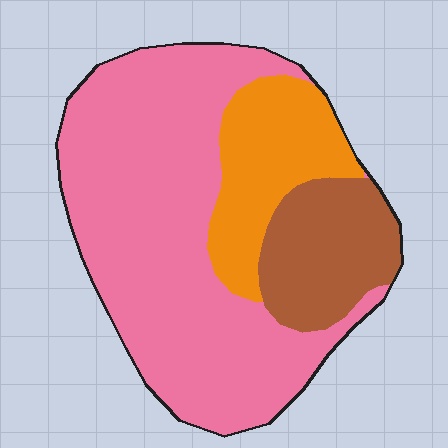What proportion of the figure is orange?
Orange covers 19% of the figure.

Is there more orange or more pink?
Pink.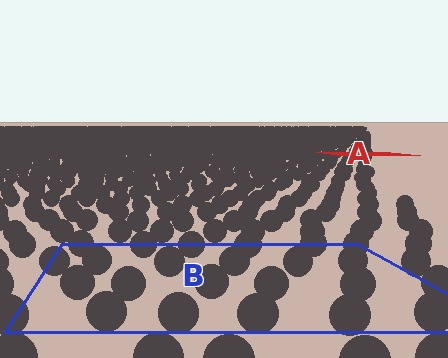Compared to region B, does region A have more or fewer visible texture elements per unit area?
Region A has more texture elements per unit area — they are packed more densely because it is farther away.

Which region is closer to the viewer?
Region B is closer. The texture elements there are larger and more spread out.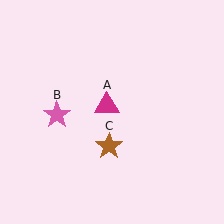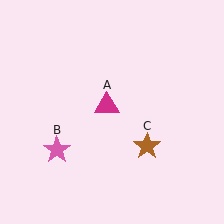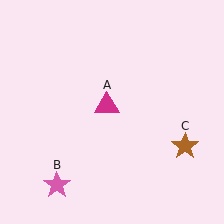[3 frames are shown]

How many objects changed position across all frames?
2 objects changed position: pink star (object B), brown star (object C).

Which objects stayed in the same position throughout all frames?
Magenta triangle (object A) remained stationary.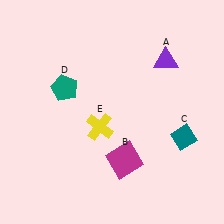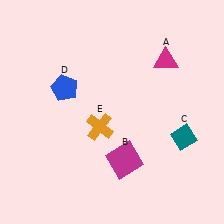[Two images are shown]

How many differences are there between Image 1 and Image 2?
There are 3 differences between the two images.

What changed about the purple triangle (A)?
In Image 1, A is purple. In Image 2, it changed to magenta.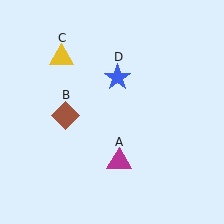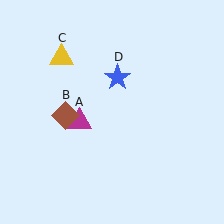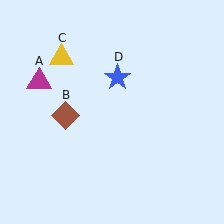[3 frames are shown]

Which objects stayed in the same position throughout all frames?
Brown diamond (object B) and yellow triangle (object C) and blue star (object D) remained stationary.